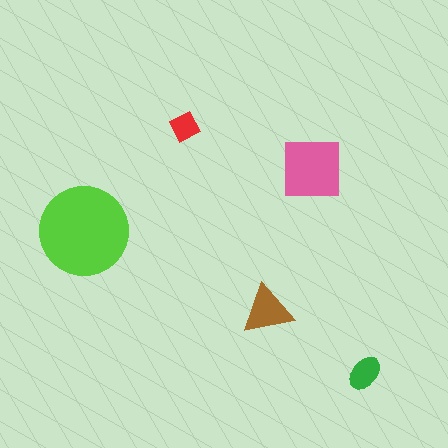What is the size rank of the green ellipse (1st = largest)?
4th.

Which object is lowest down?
The green ellipse is bottommost.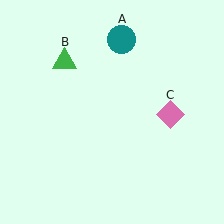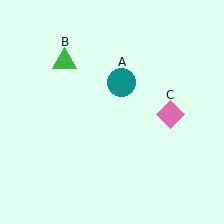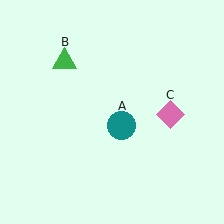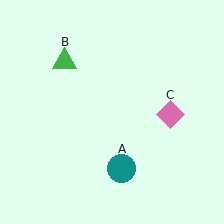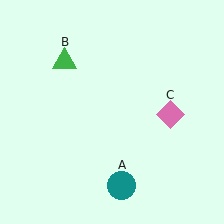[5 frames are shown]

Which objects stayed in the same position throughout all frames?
Green triangle (object B) and pink diamond (object C) remained stationary.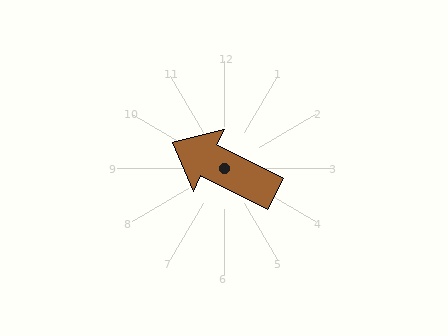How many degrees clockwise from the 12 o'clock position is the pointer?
Approximately 297 degrees.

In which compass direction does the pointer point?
Northwest.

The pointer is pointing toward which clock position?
Roughly 10 o'clock.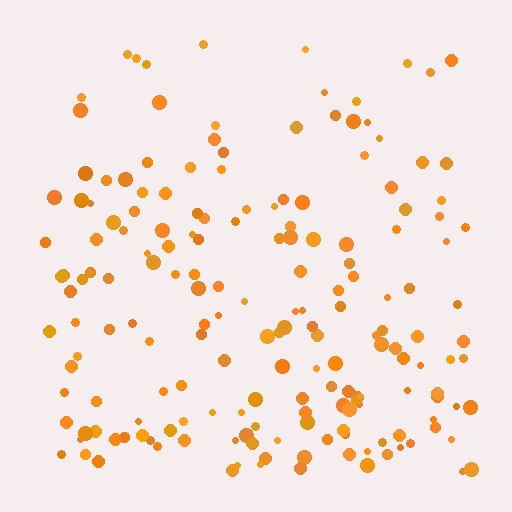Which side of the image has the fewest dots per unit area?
The top.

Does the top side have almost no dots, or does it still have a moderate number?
Still a moderate number, just noticeably fewer than the bottom.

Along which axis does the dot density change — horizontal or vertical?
Vertical.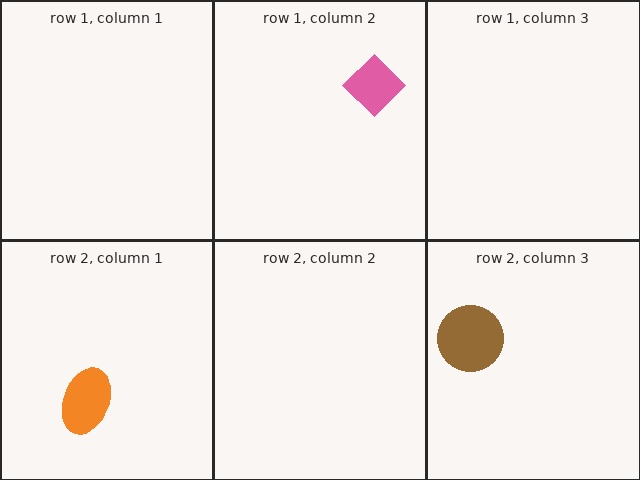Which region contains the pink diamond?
The row 1, column 2 region.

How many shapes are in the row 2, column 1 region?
1.